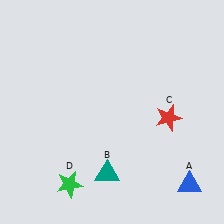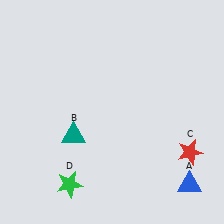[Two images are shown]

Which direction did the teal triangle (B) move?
The teal triangle (B) moved up.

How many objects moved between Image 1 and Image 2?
2 objects moved between the two images.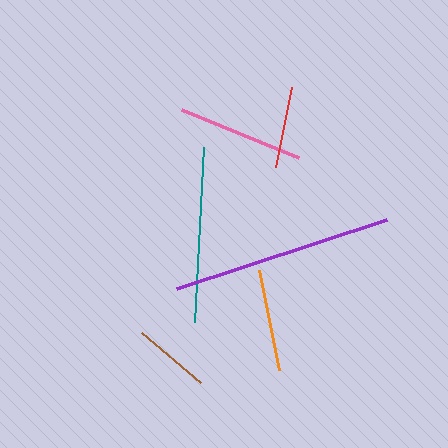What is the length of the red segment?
The red segment is approximately 81 pixels long.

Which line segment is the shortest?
The brown line is the shortest at approximately 78 pixels.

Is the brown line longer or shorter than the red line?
The red line is longer than the brown line.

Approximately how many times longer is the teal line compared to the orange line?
The teal line is approximately 1.7 times the length of the orange line.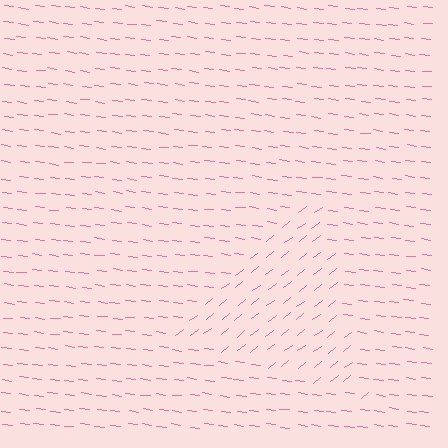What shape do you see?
I see a triangle.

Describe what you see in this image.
The image is filled with small pink line segments. A triangle region in the image has lines oriented differently from the surrounding lines, creating a visible texture boundary.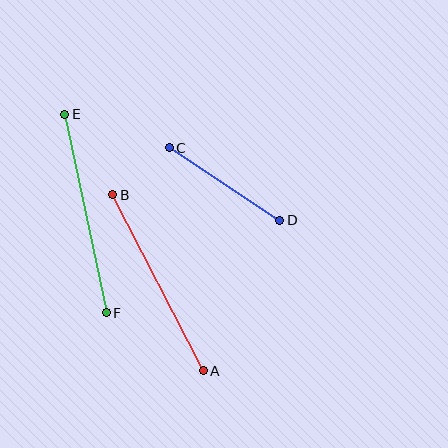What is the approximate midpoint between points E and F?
The midpoint is at approximately (86, 214) pixels.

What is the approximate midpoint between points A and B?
The midpoint is at approximately (158, 283) pixels.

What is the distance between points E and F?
The distance is approximately 202 pixels.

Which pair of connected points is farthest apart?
Points E and F are farthest apart.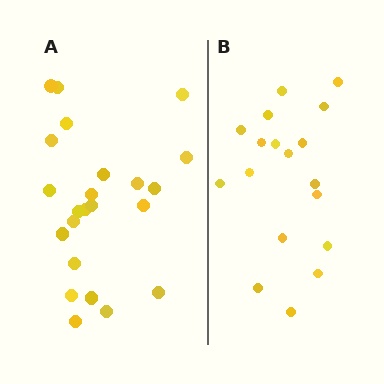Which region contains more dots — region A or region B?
Region A (the left region) has more dots.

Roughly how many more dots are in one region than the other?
Region A has about 5 more dots than region B.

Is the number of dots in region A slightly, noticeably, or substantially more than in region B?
Region A has noticeably more, but not dramatically so. The ratio is roughly 1.3 to 1.